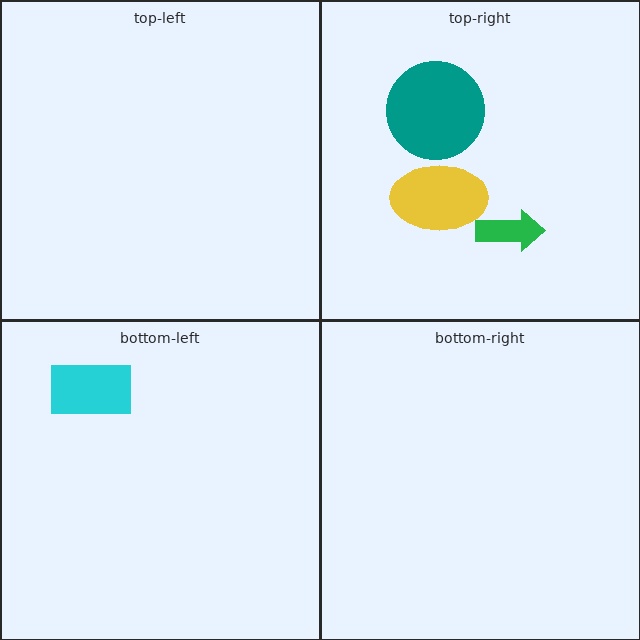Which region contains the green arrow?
The top-right region.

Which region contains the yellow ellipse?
The top-right region.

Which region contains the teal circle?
The top-right region.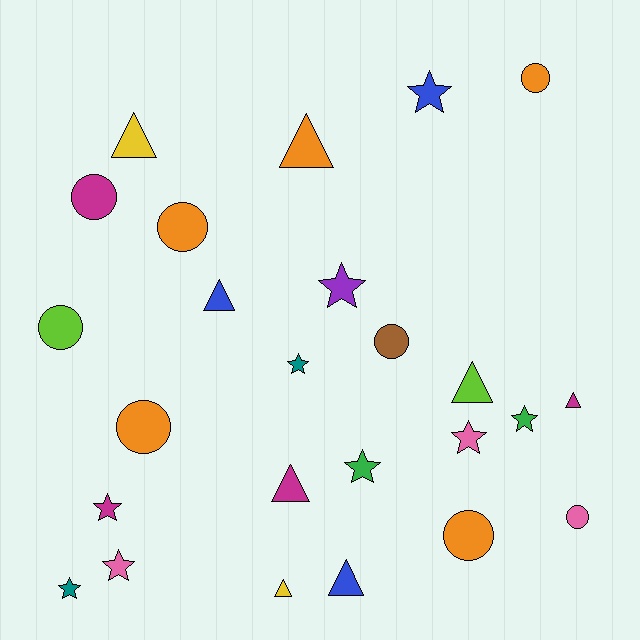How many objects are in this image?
There are 25 objects.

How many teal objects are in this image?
There are 2 teal objects.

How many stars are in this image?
There are 9 stars.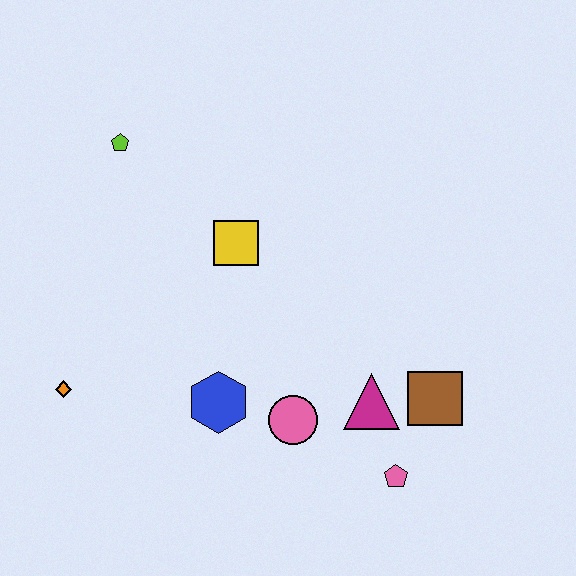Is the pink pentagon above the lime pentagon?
No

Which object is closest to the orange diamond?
The blue hexagon is closest to the orange diamond.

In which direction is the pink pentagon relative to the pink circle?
The pink pentagon is to the right of the pink circle.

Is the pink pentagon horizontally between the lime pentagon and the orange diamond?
No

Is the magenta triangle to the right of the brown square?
No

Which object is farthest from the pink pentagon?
The lime pentagon is farthest from the pink pentagon.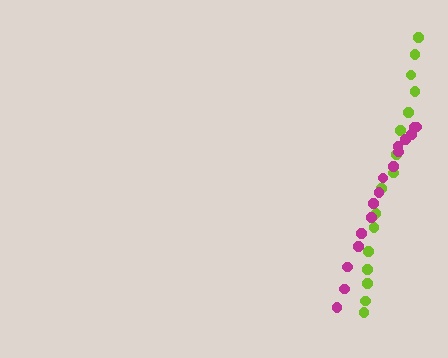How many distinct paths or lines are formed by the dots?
There are 2 distinct paths.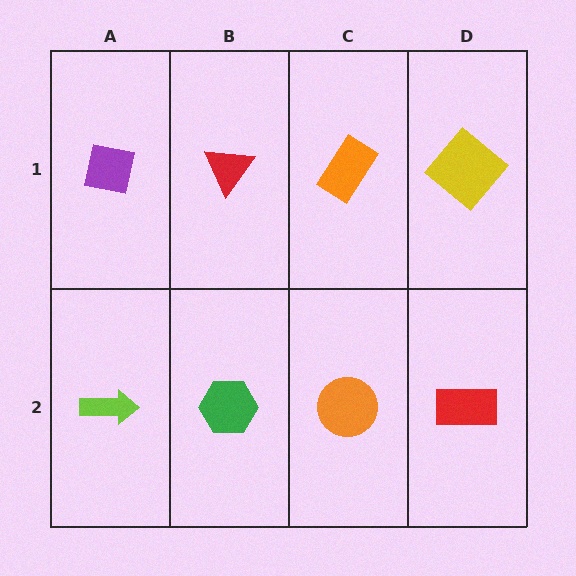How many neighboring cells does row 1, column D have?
2.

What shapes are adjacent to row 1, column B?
A green hexagon (row 2, column B), a purple square (row 1, column A), an orange rectangle (row 1, column C).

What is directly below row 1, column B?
A green hexagon.